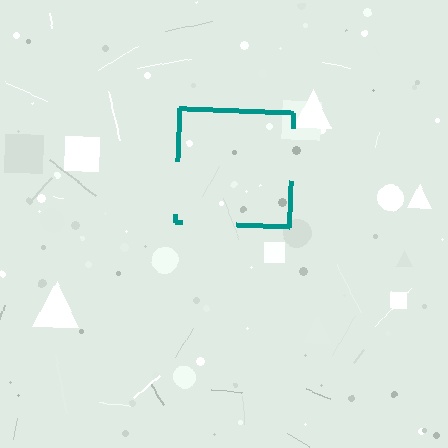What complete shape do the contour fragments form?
The contour fragments form a square.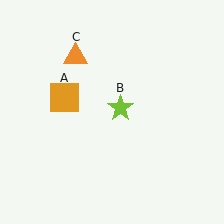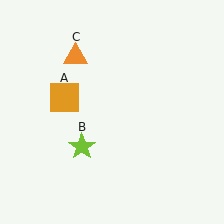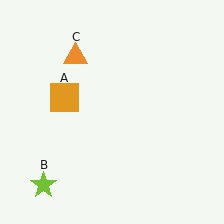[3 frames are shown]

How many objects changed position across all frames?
1 object changed position: lime star (object B).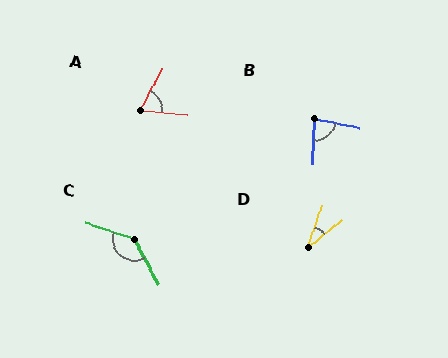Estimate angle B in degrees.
Approximately 80 degrees.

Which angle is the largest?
C, at approximately 137 degrees.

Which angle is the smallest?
D, at approximately 33 degrees.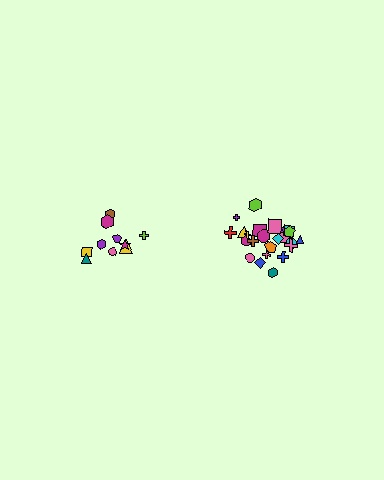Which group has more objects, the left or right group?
The right group.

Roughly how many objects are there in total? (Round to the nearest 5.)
Roughly 35 objects in total.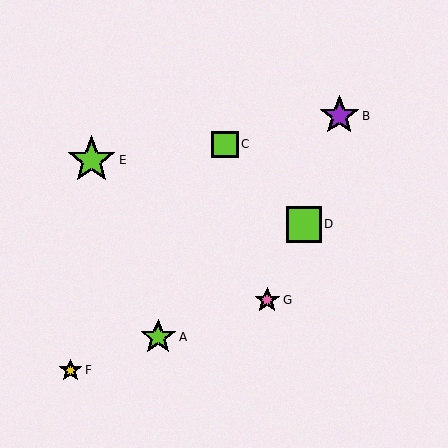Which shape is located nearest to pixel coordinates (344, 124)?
The purple star (labeled B) at (339, 116) is nearest to that location.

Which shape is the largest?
The lime star (labeled E) is the largest.